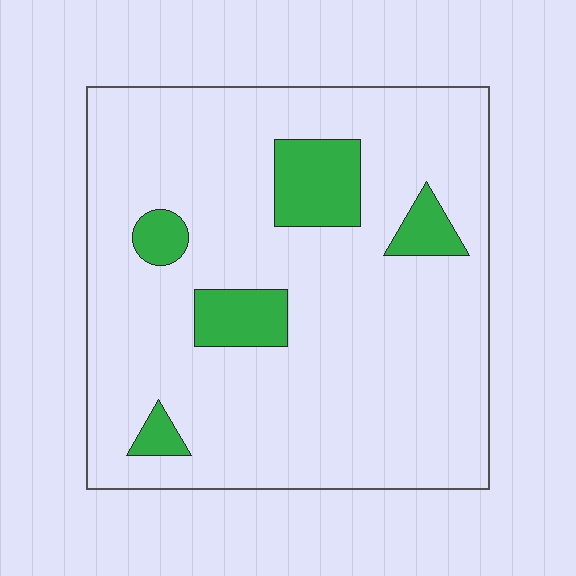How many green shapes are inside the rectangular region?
5.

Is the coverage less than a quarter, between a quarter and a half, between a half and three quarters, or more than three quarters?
Less than a quarter.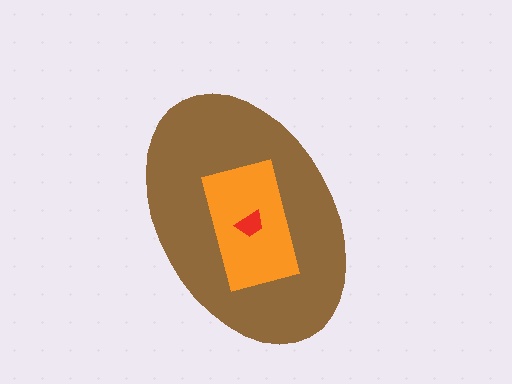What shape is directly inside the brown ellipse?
The orange rectangle.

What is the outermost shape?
The brown ellipse.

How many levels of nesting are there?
3.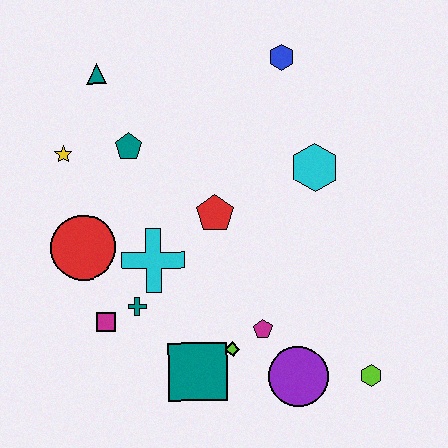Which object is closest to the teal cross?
The magenta square is closest to the teal cross.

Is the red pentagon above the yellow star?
No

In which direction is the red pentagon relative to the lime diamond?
The red pentagon is above the lime diamond.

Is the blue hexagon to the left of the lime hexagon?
Yes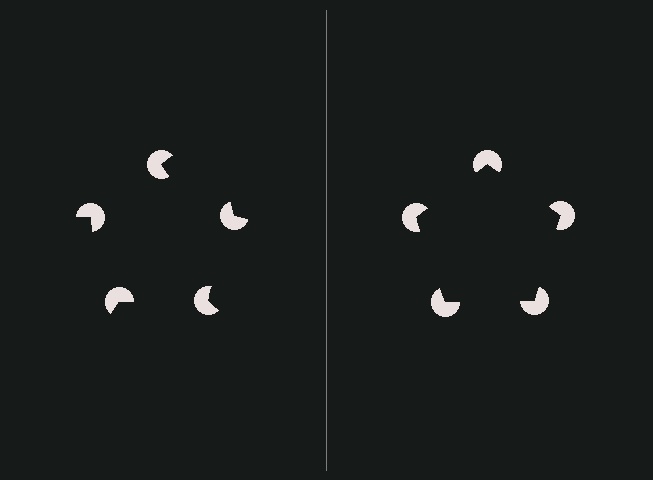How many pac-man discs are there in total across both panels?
10 — 5 on each side.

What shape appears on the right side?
An illusory pentagon.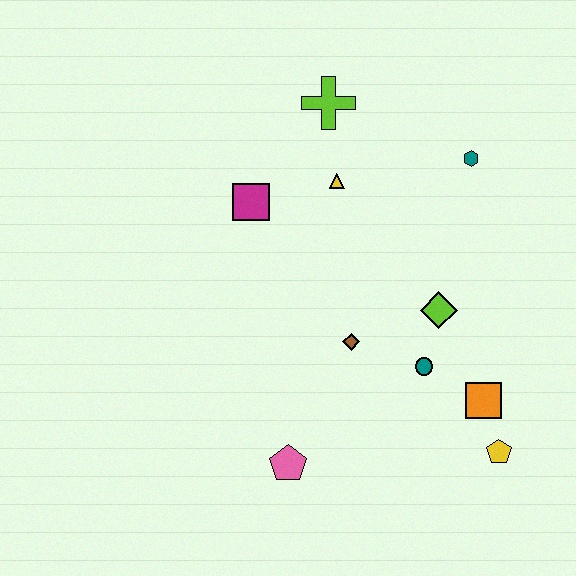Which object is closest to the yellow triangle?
The lime cross is closest to the yellow triangle.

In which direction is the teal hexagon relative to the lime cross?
The teal hexagon is to the right of the lime cross.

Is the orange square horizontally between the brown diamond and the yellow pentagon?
Yes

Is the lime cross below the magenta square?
No